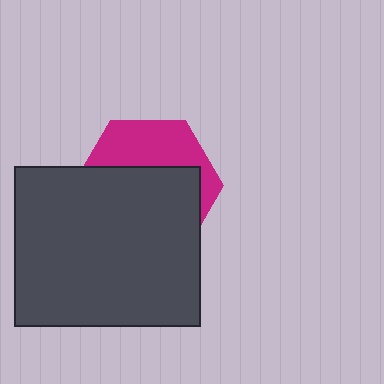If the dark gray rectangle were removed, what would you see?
You would see the complete magenta hexagon.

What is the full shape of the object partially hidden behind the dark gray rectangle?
The partially hidden object is a magenta hexagon.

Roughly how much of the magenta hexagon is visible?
A small part of it is visible (roughly 36%).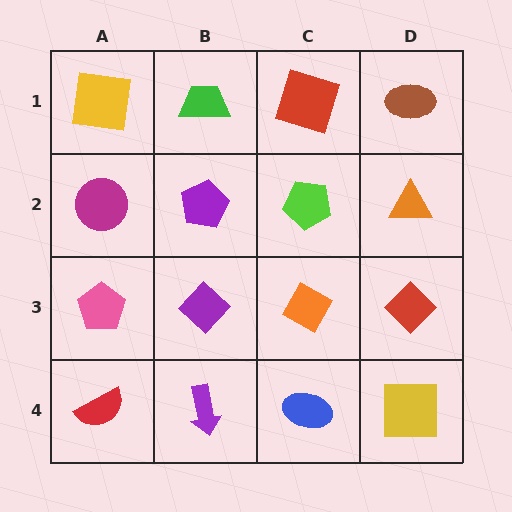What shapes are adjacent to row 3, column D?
An orange triangle (row 2, column D), a yellow square (row 4, column D), an orange diamond (row 3, column C).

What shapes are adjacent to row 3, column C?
A lime pentagon (row 2, column C), a blue ellipse (row 4, column C), a purple diamond (row 3, column B), a red diamond (row 3, column D).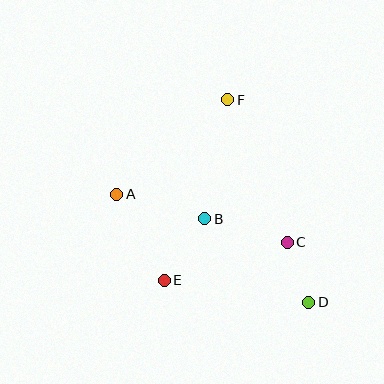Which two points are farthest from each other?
Points A and D are farthest from each other.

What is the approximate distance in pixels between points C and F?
The distance between C and F is approximately 155 pixels.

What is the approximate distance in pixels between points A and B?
The distance between A and B is approximately 92 pixels.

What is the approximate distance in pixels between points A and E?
The distance between A and E is approximately 99 pixels.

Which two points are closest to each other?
Points C and D are closest to each other.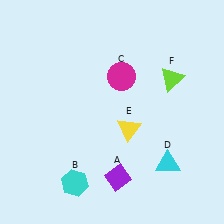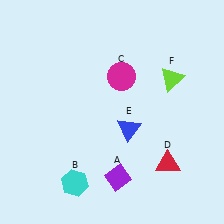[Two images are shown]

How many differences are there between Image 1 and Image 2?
There are 2 differences between the two images.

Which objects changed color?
D changed from cyan to red. E changed from yellow to blue.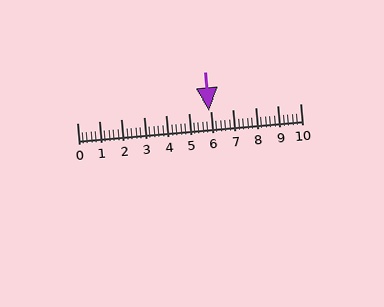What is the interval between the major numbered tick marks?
The major tick marks are spaced 1 units apart.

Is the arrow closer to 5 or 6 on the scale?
The arrow is closer to 6.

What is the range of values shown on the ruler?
The ruler shows values from 0 to 10.